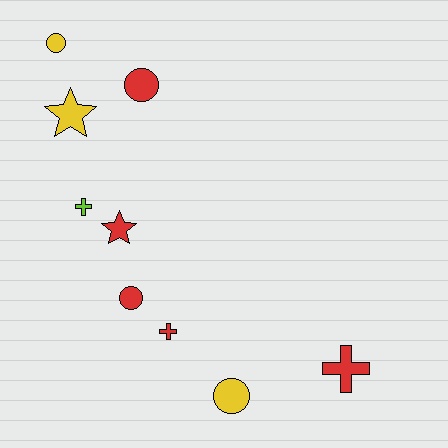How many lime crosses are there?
There is 1 lime cross.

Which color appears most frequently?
Red, with 5 objects.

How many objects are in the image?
There are 9 objects.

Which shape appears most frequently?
Circle, with 4 objects.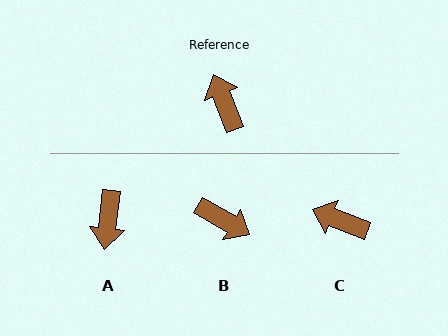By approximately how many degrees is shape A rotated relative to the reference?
Approximately 152 degrees counter-clockwise.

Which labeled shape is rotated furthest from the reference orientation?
A, about 152 degrees away.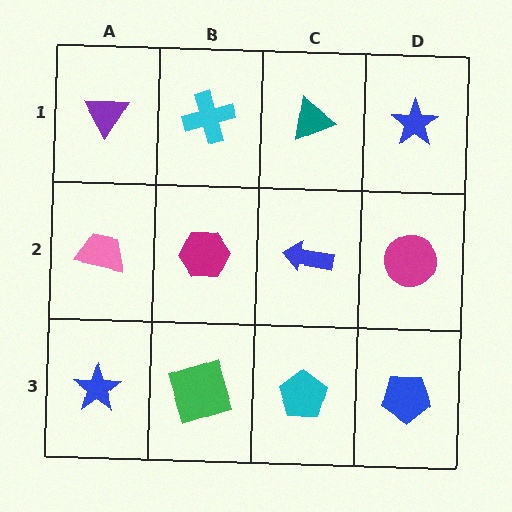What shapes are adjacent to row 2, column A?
A purple triangle (row 1, column A), a blue star (row 3, column A), a magenta hexagon (row 2, column B).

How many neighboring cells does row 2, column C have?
4.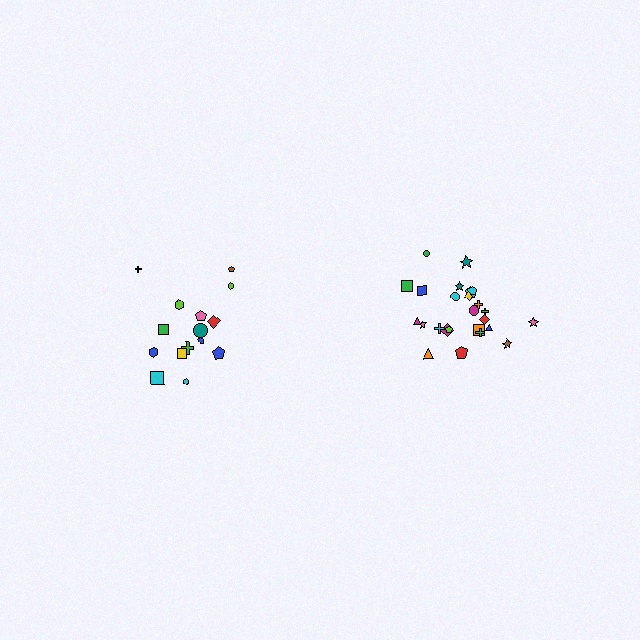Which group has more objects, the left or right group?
The right group.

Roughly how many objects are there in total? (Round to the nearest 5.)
Roughly 40 objects in total.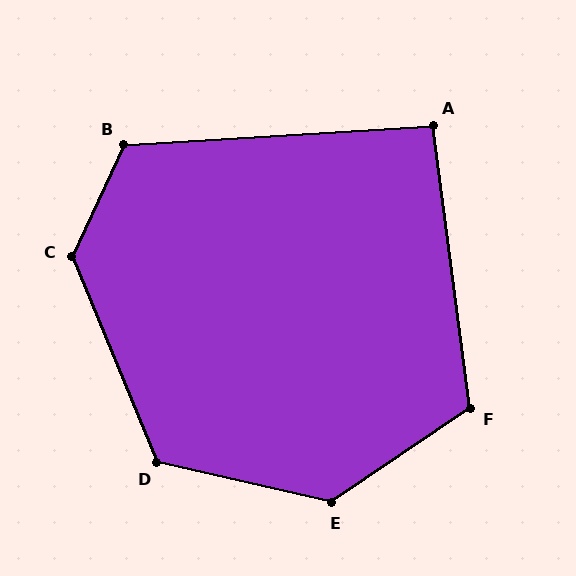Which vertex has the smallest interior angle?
A, at approximately 94 degrees.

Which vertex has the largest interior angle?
E, at approximately 133 degrees.